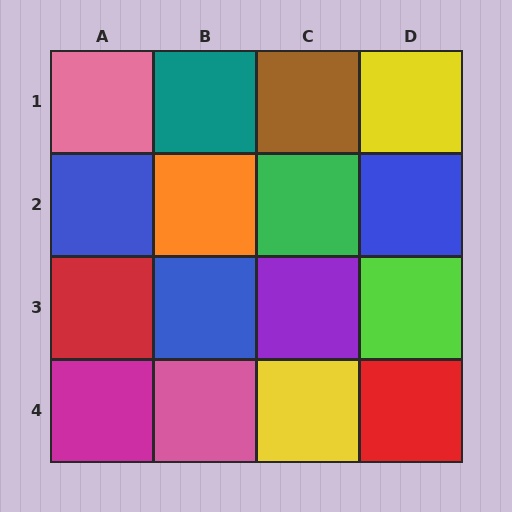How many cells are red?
2 cells are red.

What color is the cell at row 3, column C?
Purple.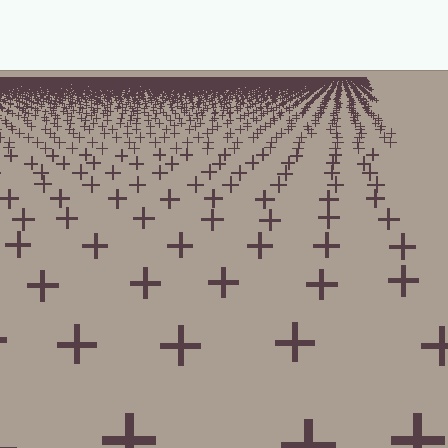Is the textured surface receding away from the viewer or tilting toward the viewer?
The surface is receding away from the viewer. Texture elements get smaller and denser toward the top.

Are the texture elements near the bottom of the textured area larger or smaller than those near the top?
Larger. Near the bottom, elements are closer to the viewer and appear at a bigger on-screen size.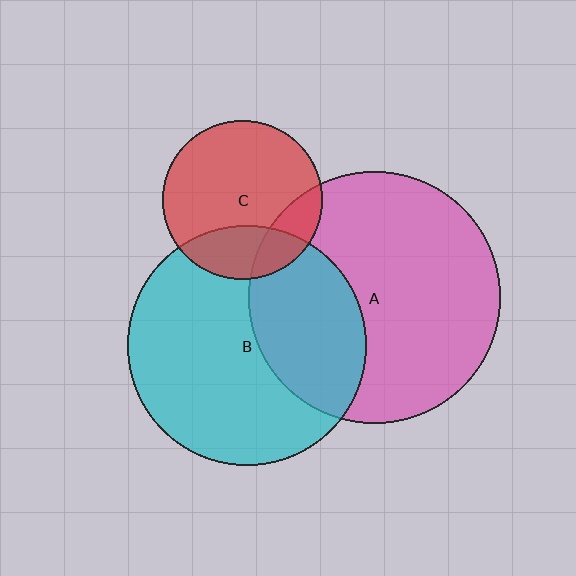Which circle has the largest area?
Circle A (pink).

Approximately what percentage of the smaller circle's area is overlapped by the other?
Approximately 15%.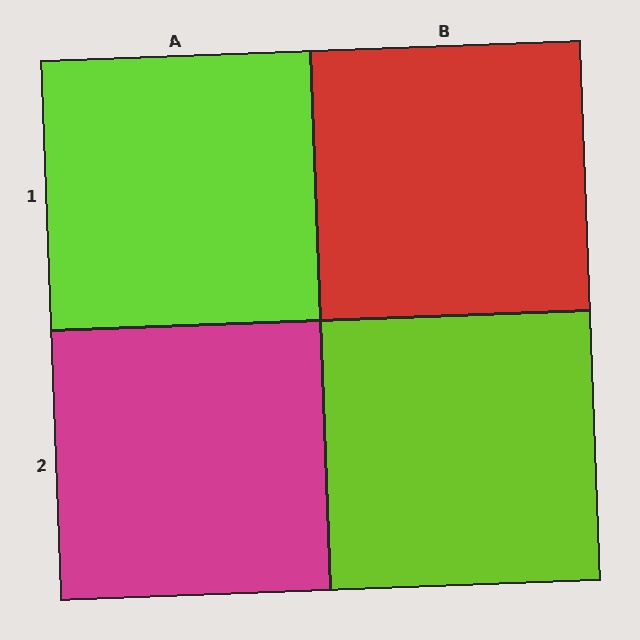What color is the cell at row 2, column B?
Lime.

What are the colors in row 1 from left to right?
Lime, red.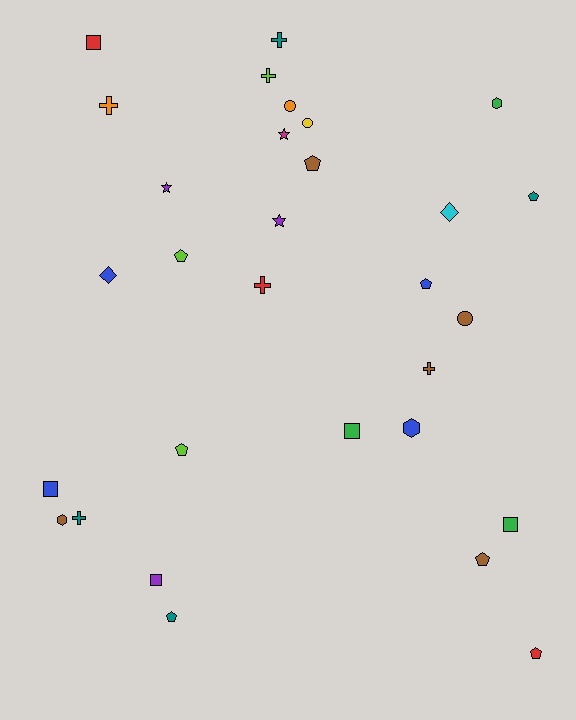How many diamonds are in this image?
There are 2 diamonds.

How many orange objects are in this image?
There are 2 orange objects.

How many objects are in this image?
There are 30 objects.